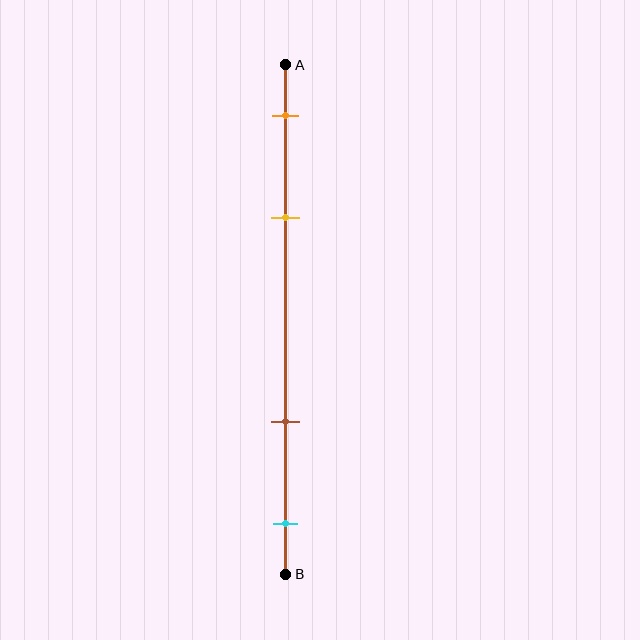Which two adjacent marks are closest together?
The orange and yellow marks are the closest adjacent pair.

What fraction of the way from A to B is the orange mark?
The orange mark is approximately 10% (0.1) of the way from A to B.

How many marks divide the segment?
There are 4 marks dividing the segment.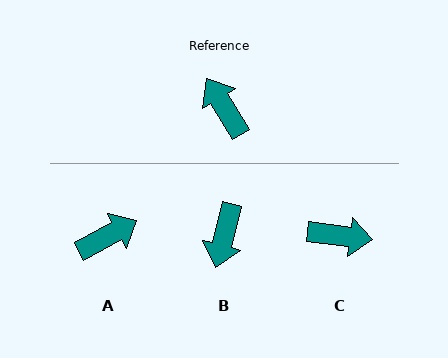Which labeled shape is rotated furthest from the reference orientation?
B, about 134 degrees away.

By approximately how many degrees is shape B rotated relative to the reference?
Approximately 134 degrees counter-clockwise.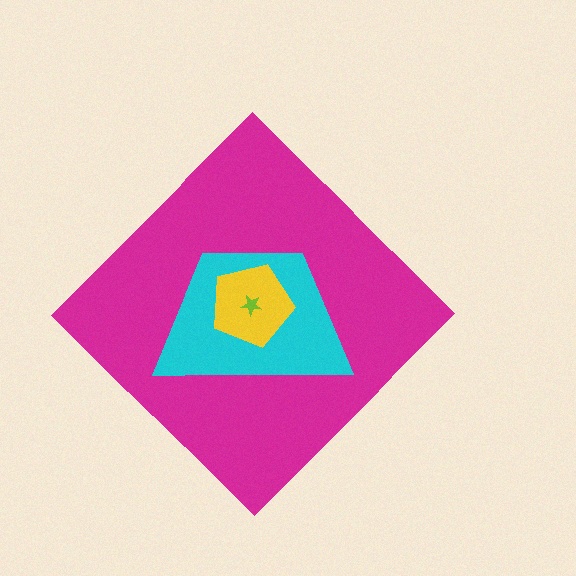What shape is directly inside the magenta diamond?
The cyan trapezoid.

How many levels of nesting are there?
4.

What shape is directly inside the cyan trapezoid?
The yellow pentagon.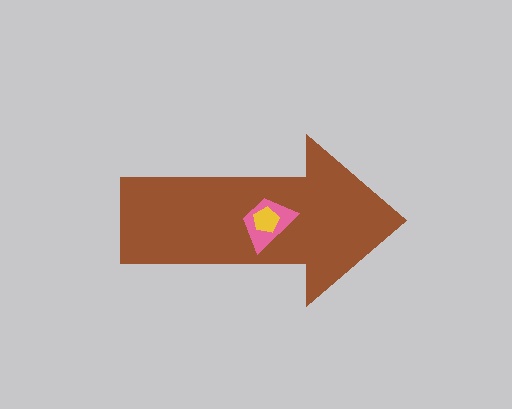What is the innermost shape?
The yellow pentagon.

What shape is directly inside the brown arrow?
The pink trapezoid.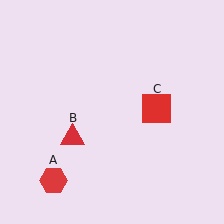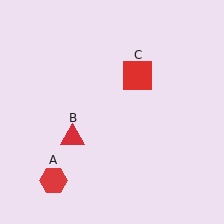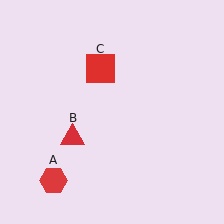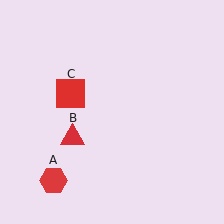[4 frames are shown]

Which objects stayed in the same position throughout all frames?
Red hexagon (object A) and red triangle (object B) remained stationary.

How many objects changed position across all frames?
1 object changed position: red square (object C).